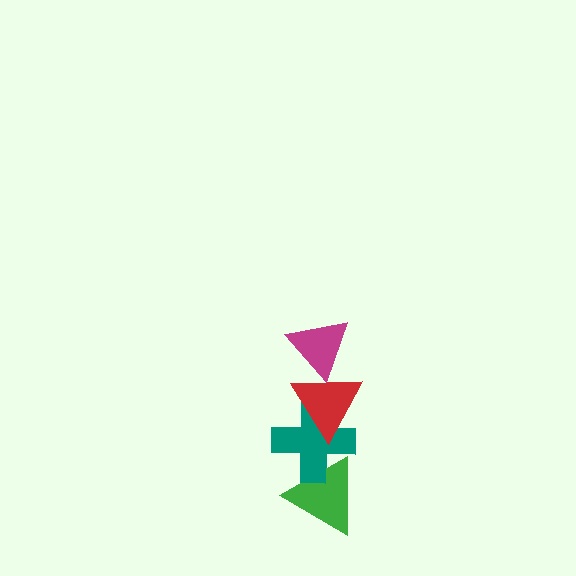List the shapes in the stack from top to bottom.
From top to bottom: the magenta triangle, the red triangle, the teal cross, the green triangle.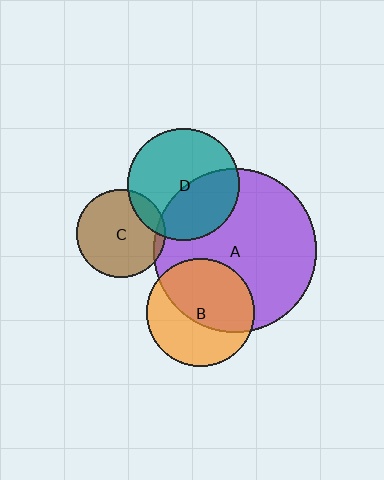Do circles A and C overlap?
Yes.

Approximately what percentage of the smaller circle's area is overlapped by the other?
Approximately 5%.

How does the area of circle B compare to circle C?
Approximately 1.5 times.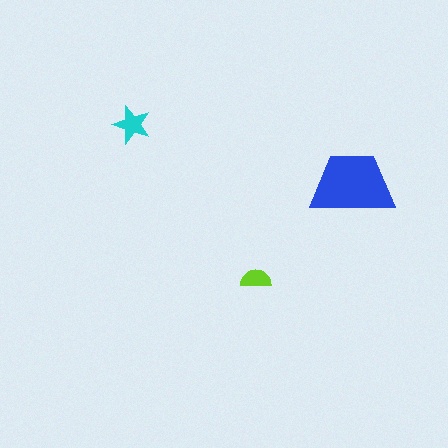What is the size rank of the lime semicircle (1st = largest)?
3rd.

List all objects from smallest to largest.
The lime semicircle, the cyan star, the blue trapezoid.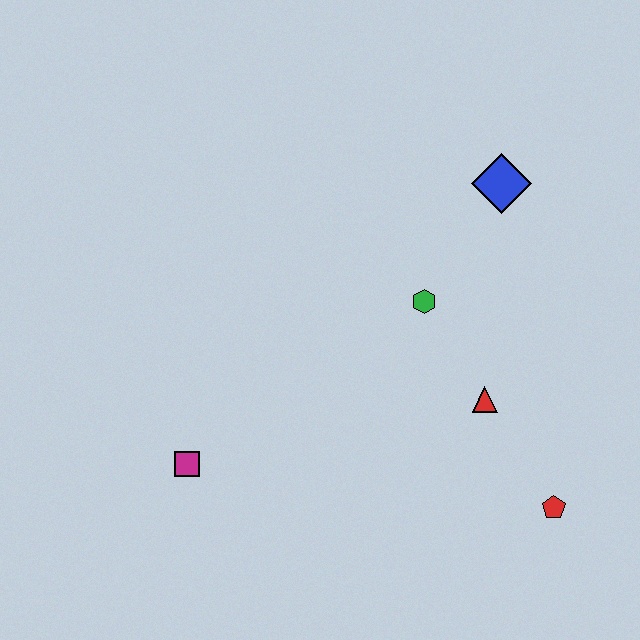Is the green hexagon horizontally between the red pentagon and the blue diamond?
No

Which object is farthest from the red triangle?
The magenta square is farthest from the red triangle.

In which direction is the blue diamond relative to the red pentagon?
The blue diamond is above the red pentagon.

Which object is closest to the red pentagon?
The red triangle is closest to the red pentagon.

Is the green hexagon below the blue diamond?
Yes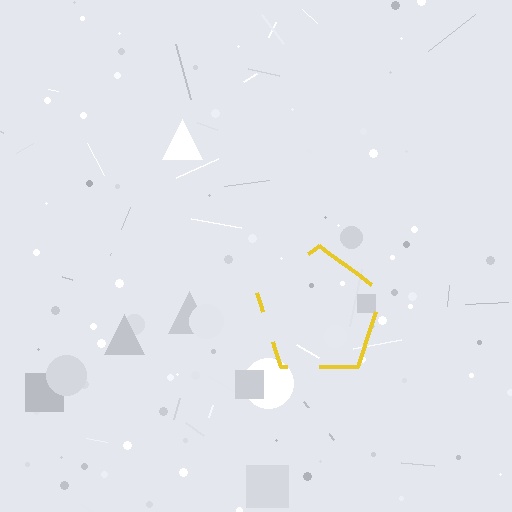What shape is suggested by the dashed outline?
The dashed outline suggests a pentagon.